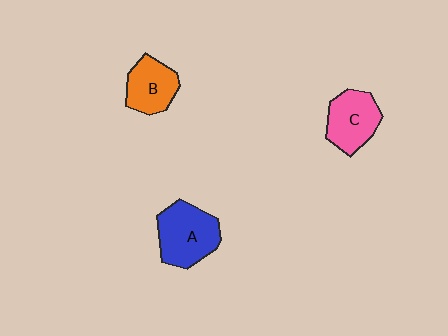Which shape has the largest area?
Shape A (blue).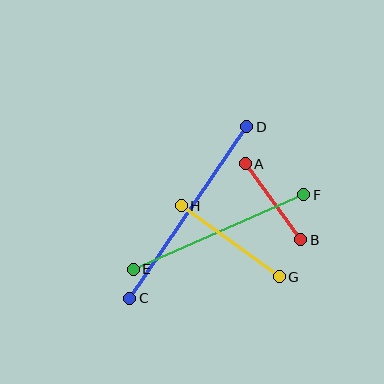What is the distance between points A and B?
The distance is approximately 94 pixels.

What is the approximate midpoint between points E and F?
The midpoint is at approximately (219, 232) pixels.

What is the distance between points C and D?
The distance is approximately 208 pixels.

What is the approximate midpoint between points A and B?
The midpoint is at approximately (273, 202) pixels.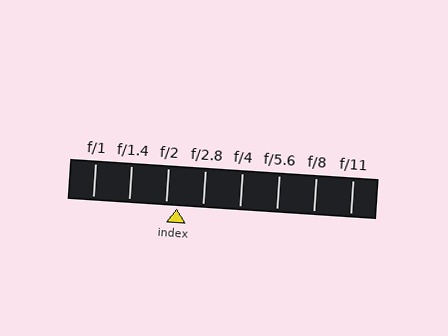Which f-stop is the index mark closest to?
The index mark is closest to f/2.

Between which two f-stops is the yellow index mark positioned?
The index mark is between f/2 and f/2.8.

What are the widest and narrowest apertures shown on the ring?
The widest aperture shown is f/1 and the narrowest is f/11.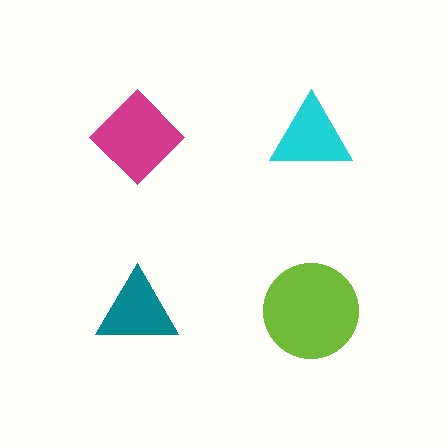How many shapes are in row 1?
2 shapes.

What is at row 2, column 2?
A lime circle.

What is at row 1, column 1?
A magenta diamond.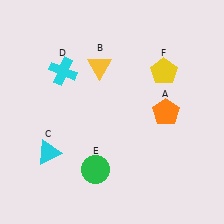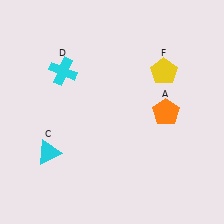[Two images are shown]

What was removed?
The green circle (E), the yellow triangle (B) were removed in Image 2.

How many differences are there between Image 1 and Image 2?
There are 2 differences between the two images.